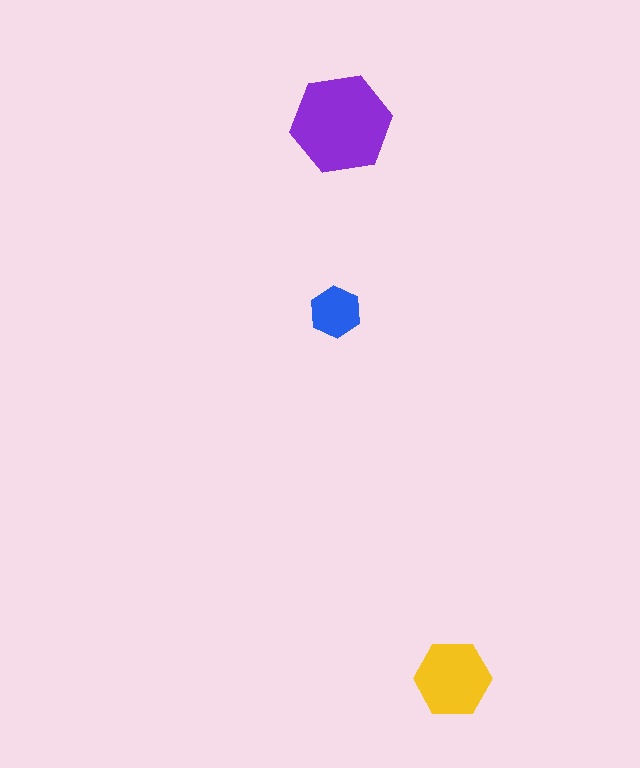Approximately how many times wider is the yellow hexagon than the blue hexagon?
About 1.5 times wider.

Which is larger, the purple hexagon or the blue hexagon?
The purple one.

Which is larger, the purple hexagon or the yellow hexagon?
The purple one.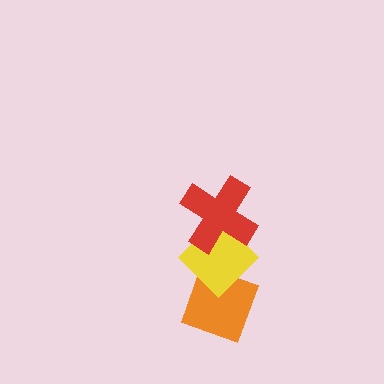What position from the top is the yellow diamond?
The yellow diamond is 2nd from the top.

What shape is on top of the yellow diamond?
The red cross is on top of the yellow diamond.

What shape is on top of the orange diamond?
The yellow diamond is on top of the orange diamond.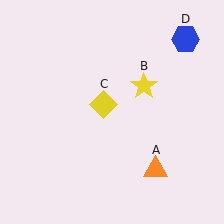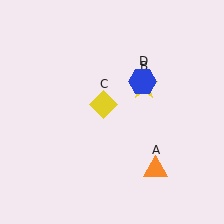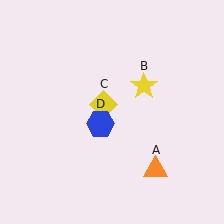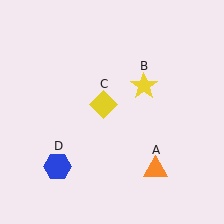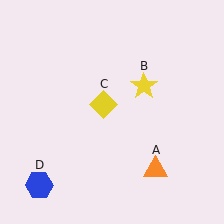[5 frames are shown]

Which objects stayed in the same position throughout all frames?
Orange triangle (object A) and yellow star (object B) and yellow diamond (object C) remained stationary.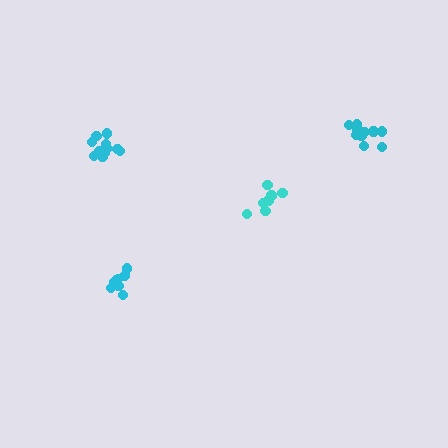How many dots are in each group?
Group 1: 11 dots, Group 2: 12 dots, Group 3: 8 dots, Group 4: 8 dots (39 total).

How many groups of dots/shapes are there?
There are 4 groups.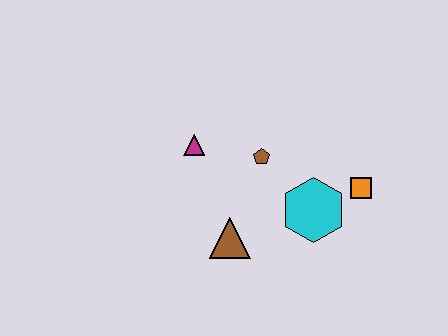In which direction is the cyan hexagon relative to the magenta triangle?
The cyan hexagon is to the right of the magenta triangle.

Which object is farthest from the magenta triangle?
The orange square is farthest from the magenta triangle.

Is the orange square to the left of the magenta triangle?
No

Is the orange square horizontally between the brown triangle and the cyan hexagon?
No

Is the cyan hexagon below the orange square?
Yes